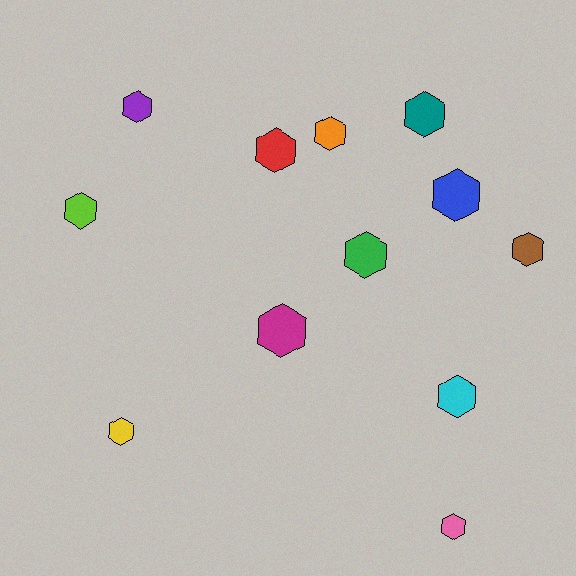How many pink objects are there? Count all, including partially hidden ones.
There is 1 pink object.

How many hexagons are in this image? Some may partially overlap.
There are 12 hexagons.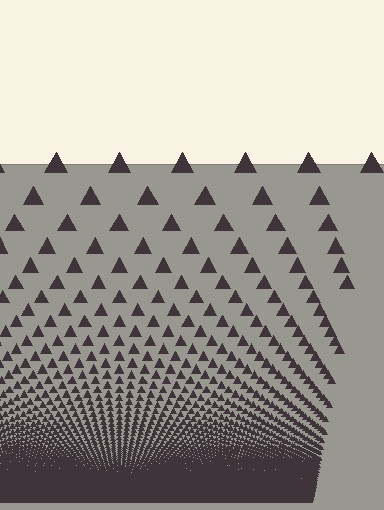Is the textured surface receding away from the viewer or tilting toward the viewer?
The surface appears to tilt toward the viewer. Texture elements get larger and sparser toward the top.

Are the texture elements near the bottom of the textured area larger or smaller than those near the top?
Smaller. The gradient is inverted — elements near the bottom are smaller and denser.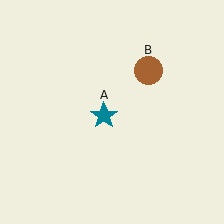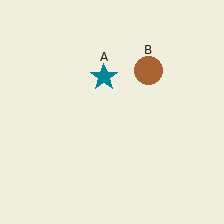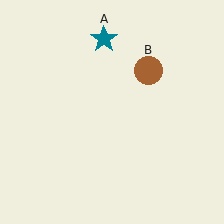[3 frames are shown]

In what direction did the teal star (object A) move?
The teal star (object A) moved up.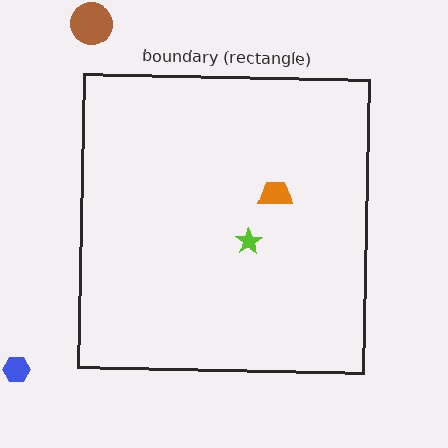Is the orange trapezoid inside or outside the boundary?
Inside.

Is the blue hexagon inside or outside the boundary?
Outside.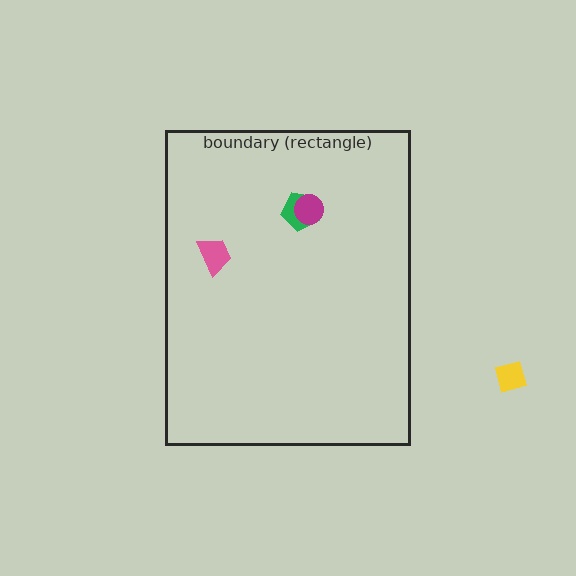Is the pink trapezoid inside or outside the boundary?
Inside.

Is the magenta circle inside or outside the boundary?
Inside.